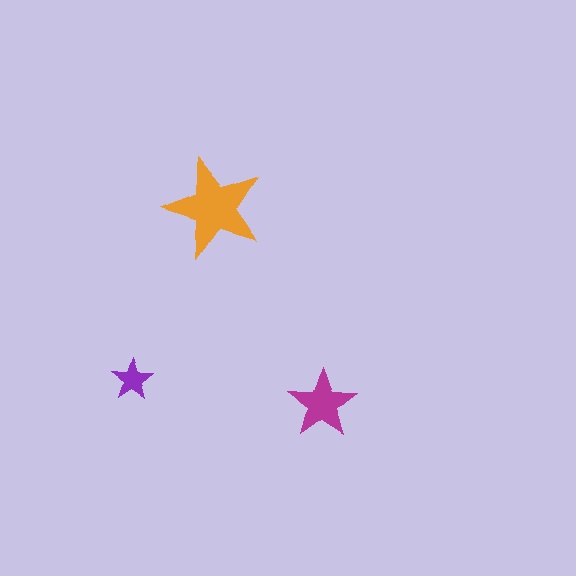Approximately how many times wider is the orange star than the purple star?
About 2.5 times wider.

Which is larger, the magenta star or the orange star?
The orange one.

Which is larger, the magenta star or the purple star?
The magenta one.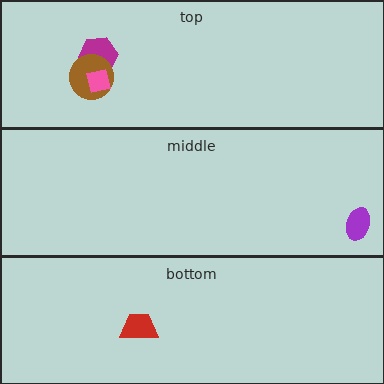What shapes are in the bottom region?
The red trapezoid.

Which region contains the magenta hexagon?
The top region.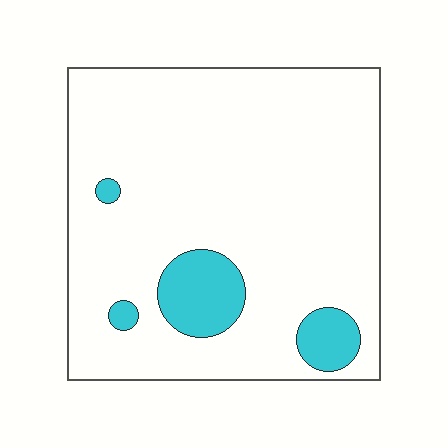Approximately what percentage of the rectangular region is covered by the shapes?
Approximately 10%.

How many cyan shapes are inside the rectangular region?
4.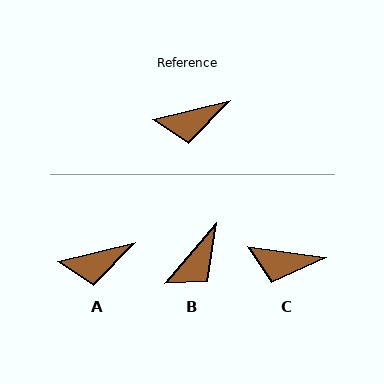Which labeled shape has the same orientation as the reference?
A.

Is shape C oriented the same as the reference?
No, it is off by about 22 degrees.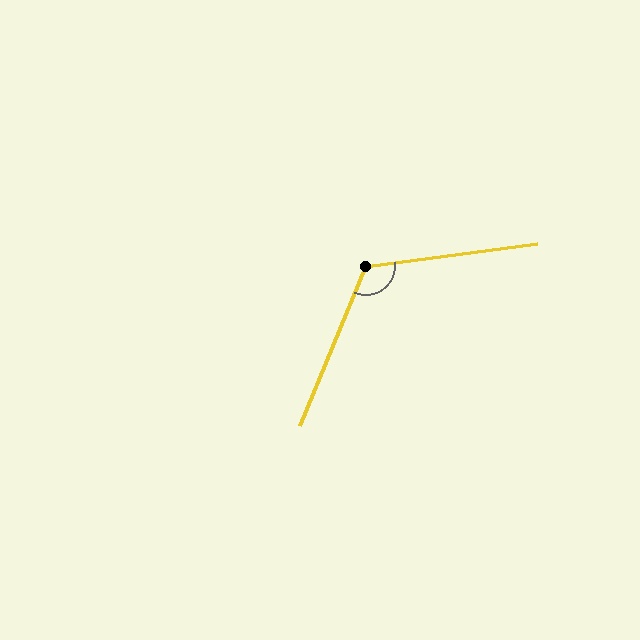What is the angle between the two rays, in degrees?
Approximately 120 degrees.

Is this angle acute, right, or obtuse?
It is obtuse.